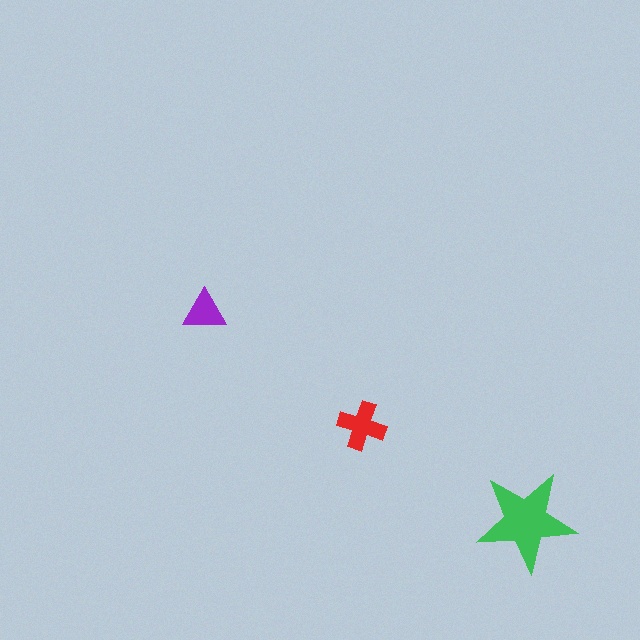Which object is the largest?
The green star.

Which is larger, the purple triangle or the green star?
The green star.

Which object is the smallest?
The purple triangle.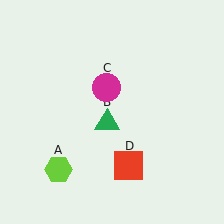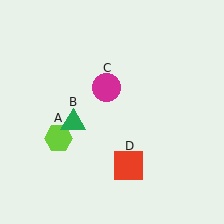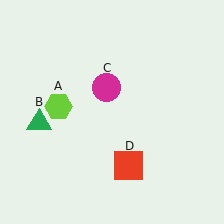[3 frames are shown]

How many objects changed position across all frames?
2 objects changed position: lime hexagon (object A), green triangle (object B).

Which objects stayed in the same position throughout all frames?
Magenta circle (object C) and red square (object D) remained stationary.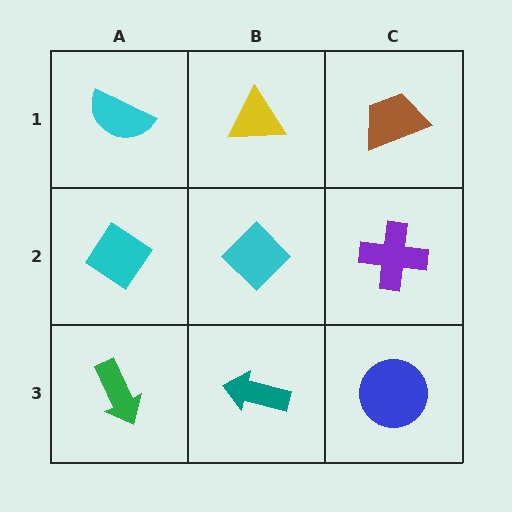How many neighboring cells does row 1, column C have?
2.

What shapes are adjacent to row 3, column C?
A purple cross (row 2, column C), a teal arrow (row 3, column B).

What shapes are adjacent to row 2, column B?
A yellow triangle (row 1, column B), a teal arrow (row 3, column B), a cyan diamond (row 2, column A), a purple cross (row 2, column C).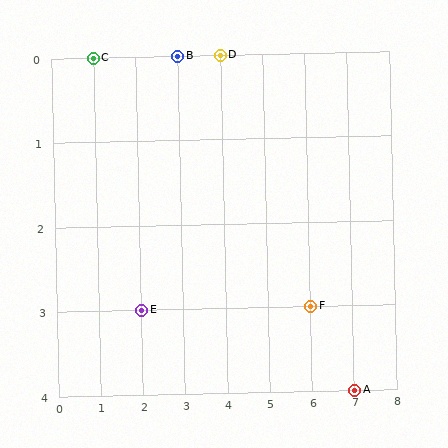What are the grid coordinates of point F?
Point F is at grid coordinates (6, 3).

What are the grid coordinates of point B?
Point B is at grid coordinates (3, 0).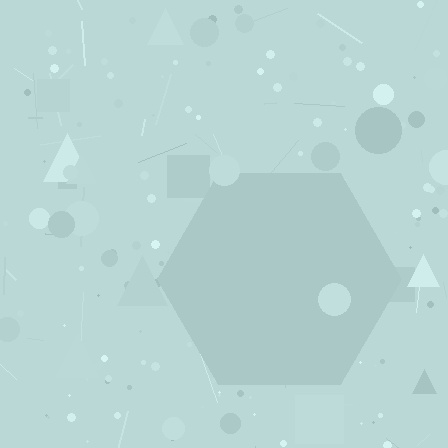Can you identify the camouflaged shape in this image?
The camouflaged shape is a hexagon.